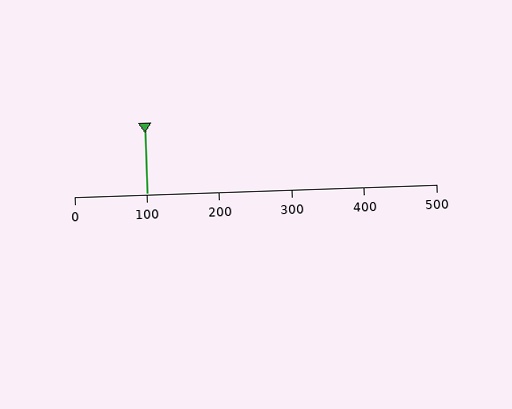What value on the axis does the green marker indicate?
The marker indicates approximately 100.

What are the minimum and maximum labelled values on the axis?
The axis runs from 0 to 500.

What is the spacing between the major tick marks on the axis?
The major ticks are spaced 100 apart.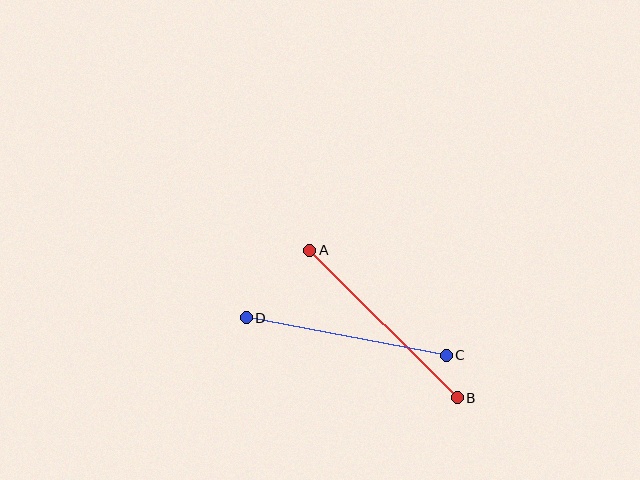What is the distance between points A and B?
The distance is approximately 209 pixels.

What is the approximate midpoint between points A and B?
The midpoint is at approximately (384, 324) pixels.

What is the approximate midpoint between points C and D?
The midpoint is at approximately (346, 337) pixels.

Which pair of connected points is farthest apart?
Points A and B are farthest apart.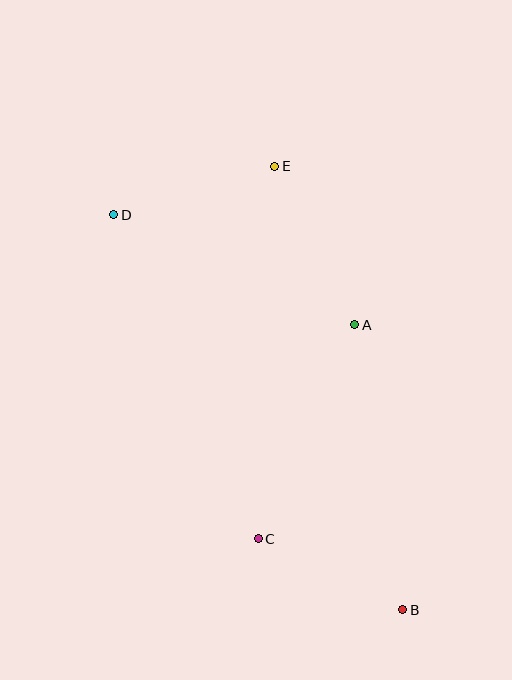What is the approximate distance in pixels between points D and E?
The distance between D and E is approximately 168 pixels.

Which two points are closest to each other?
Points B and C are closest to each other.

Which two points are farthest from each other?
Points B and D are farthest from each other.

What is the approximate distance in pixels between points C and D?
The distance between C and D is approximately 355 pixels.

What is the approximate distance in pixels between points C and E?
The distance between C and E is approximately 373 pixels.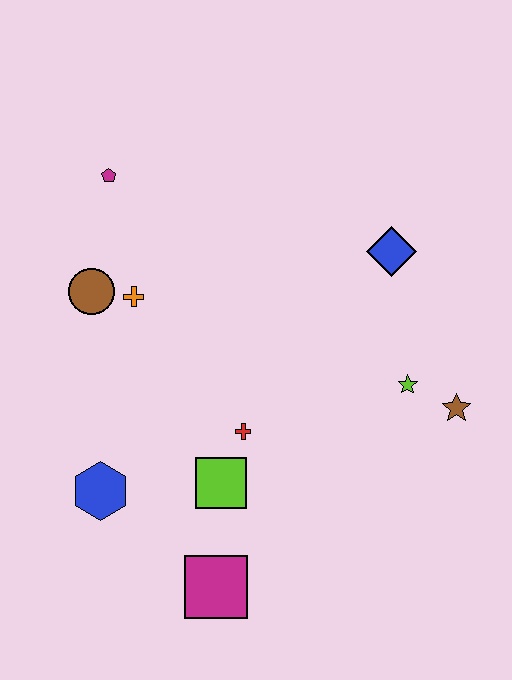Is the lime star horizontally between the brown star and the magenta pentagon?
Yes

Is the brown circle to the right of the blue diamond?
No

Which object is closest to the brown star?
The lime star is closest to the brown star.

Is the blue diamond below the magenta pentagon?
Yes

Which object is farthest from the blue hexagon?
The blue diamond is farthest from the blue hexagon.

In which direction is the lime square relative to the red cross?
The lime square is below the red cross.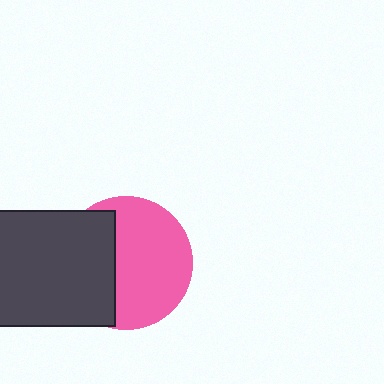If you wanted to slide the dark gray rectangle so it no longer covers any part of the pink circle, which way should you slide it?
Slide it left — that is the most direct way to separate the two shapes.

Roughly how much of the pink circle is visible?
About half of it is visible (roughly 62%).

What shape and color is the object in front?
The object in front is a dark gray rectangle.